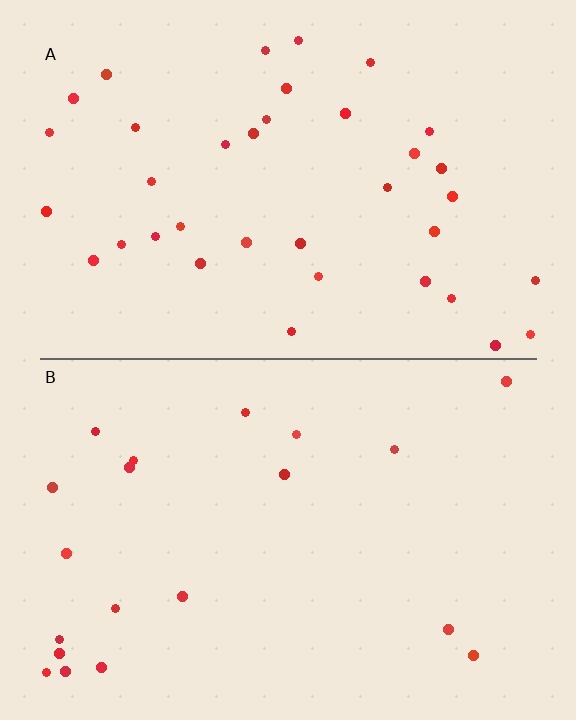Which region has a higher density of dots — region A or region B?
A (the top).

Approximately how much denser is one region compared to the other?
Approximately 1.8× — region A over region B.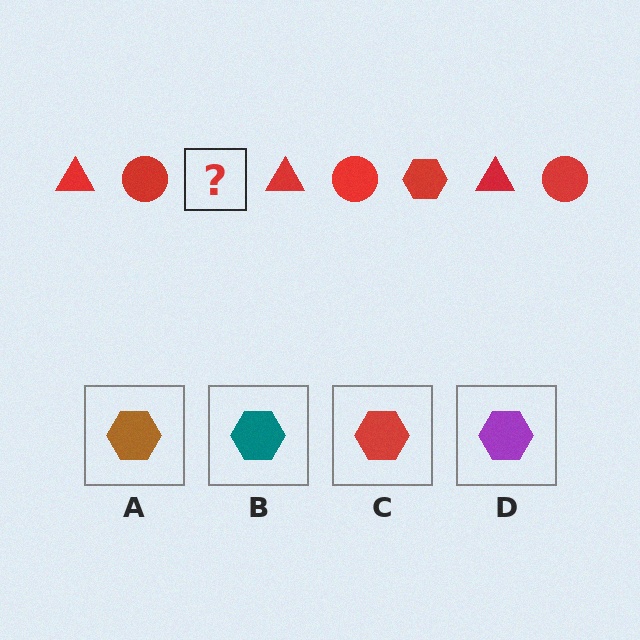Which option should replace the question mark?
Option C.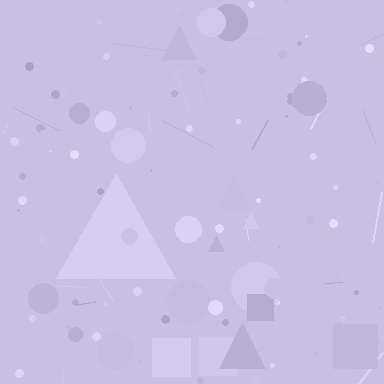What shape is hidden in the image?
A triangle is hidden in the image.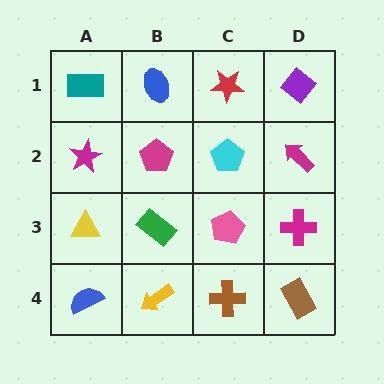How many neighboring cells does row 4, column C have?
3.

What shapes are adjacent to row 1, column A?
A magenta star (row 2, column A), a blue ellipse (row 1, column B).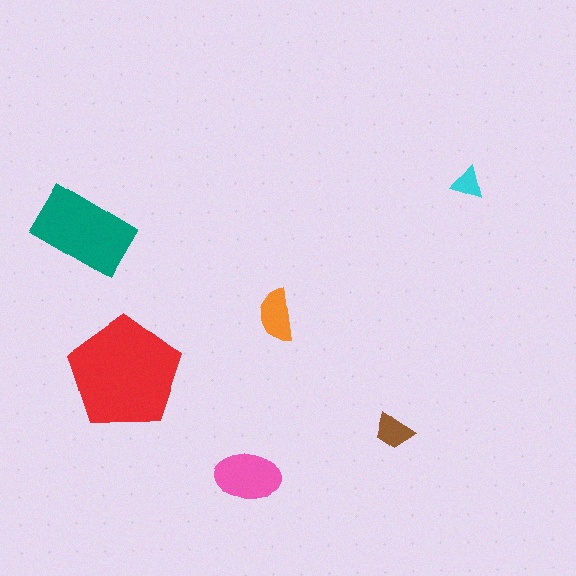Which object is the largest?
The red pentagon.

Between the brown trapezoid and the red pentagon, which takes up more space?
The red pentagon.